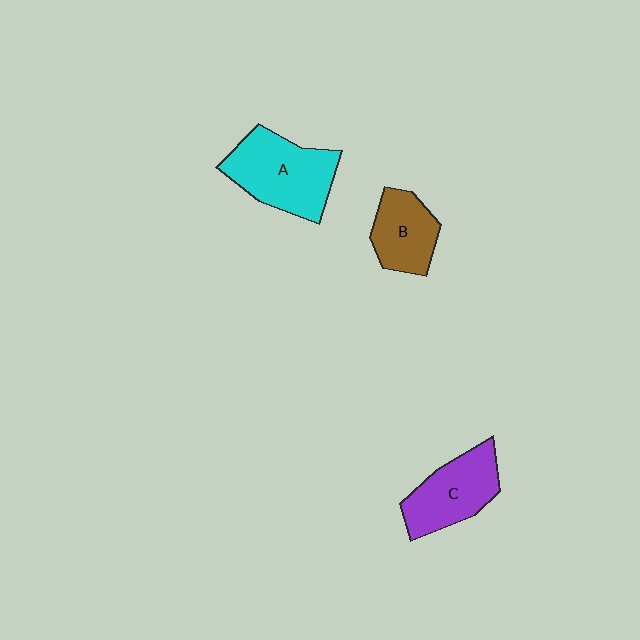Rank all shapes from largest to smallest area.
From largest to smallest: A (cyan), C (purple), B (brown).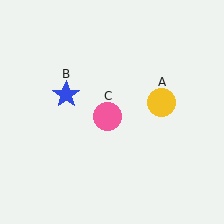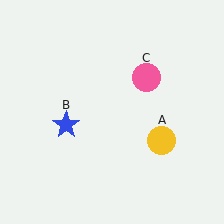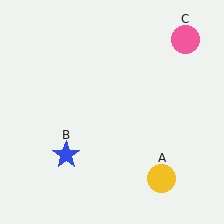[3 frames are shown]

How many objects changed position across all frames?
3 objects changed position: yellow circle (object A), blue star (object B), pink circle (object C).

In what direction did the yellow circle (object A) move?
The yellow circle (object A) moved down.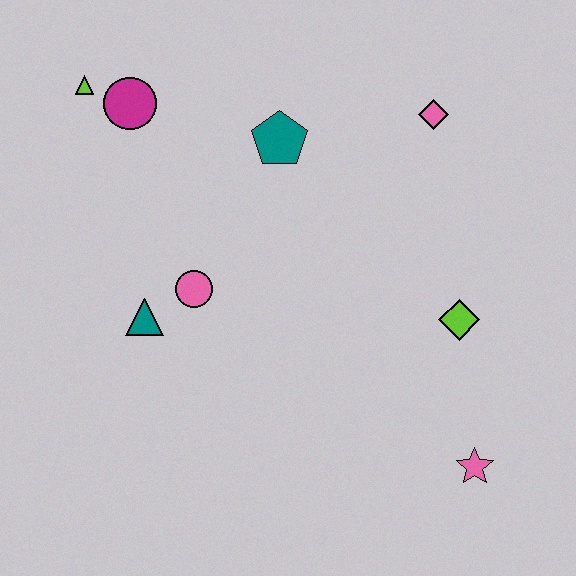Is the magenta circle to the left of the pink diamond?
Yes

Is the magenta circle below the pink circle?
No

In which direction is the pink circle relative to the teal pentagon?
The pink circle is below the teal pentagon.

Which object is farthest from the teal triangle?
The pink star is farthest from the teal triangle.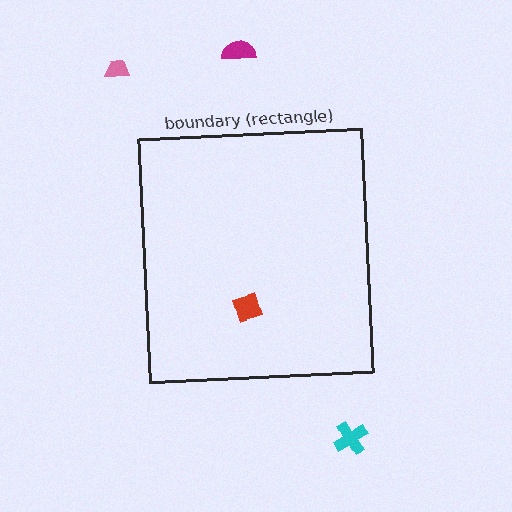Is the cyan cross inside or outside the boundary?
Outside.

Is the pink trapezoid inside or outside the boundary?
Outside.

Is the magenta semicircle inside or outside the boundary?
Outside.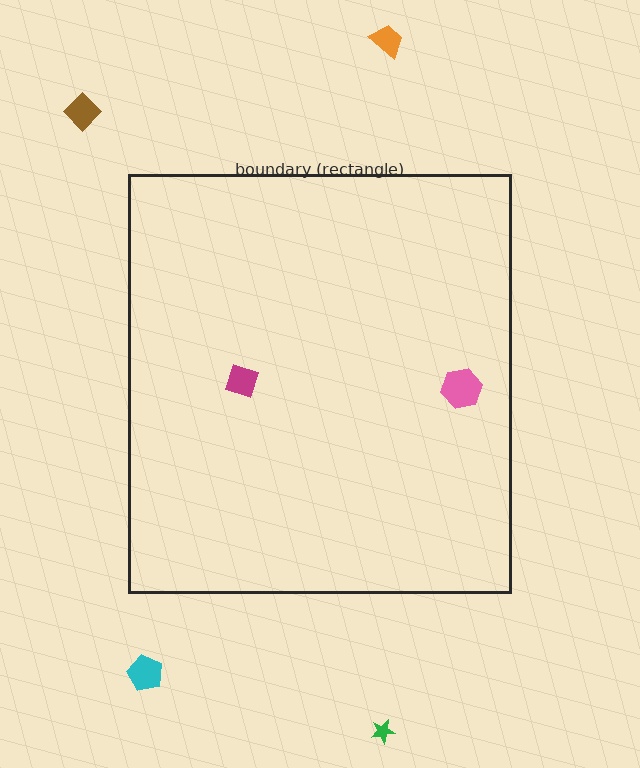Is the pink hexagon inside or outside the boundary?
Inside.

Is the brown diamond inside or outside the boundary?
Outside.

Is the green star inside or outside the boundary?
Outside.